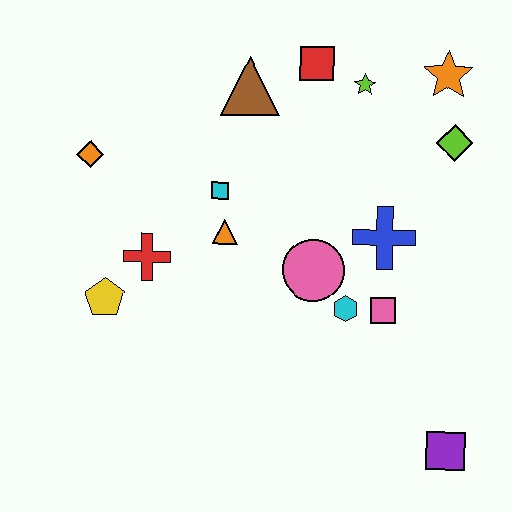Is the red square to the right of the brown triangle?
Yes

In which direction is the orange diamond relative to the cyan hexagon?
The orange diamond is to the left of the cyan hexagon.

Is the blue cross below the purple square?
No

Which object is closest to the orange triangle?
The cyan square is closest to the orange triangle.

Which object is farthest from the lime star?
The purple square is farthest from the lime star.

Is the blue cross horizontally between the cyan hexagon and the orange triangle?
No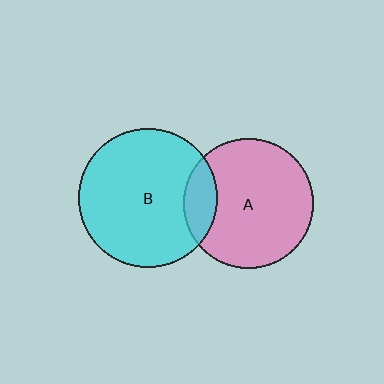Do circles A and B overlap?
Yes.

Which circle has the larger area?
Circle B (cyan).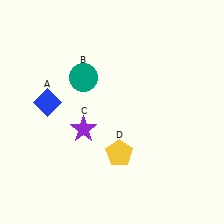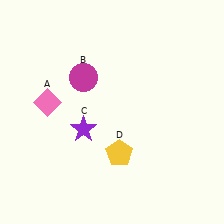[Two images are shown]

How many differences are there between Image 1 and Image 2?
There are 2 differences between the two images.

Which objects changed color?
A changed from blue to pink. B changed from teal to magenta.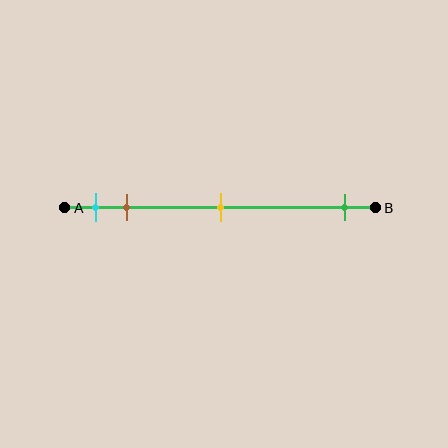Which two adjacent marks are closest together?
The cyan and brown marks are the closest adjacent pair.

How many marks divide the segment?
There are 4 marks dividing the segment.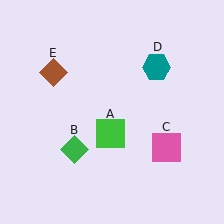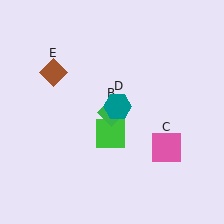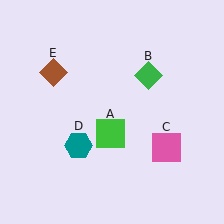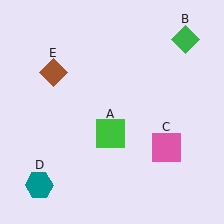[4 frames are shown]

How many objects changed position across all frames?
2 objects changed position: green diamond (object B), teal hexagon (object D).